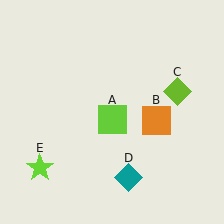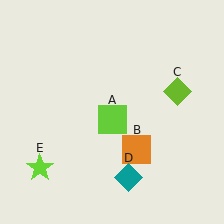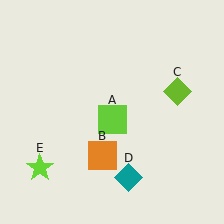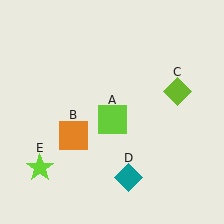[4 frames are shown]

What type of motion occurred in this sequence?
The orange square (object B) rotated clockwise around the center of the scene.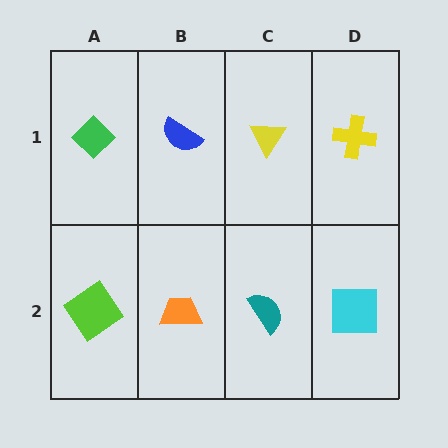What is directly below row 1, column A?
A lime diamond.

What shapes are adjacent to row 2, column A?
A green diamond (row 1, column A), an orange trapezoid (row 2, column B).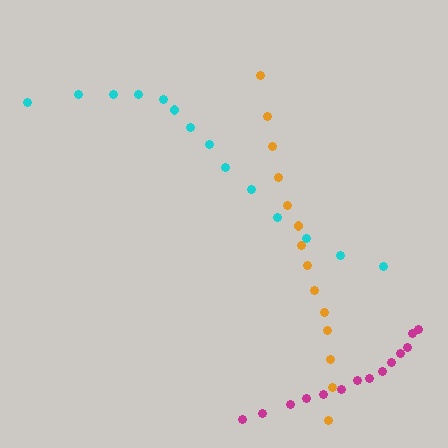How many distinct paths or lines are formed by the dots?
There are 3 distinct paths.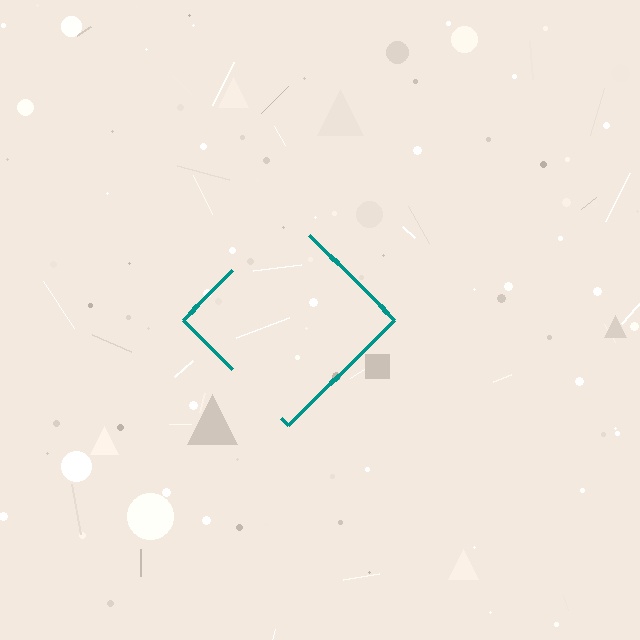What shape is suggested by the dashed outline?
The dashed outline suggests a diamond.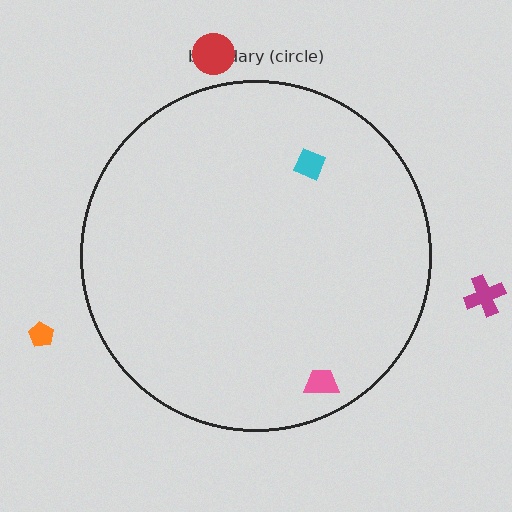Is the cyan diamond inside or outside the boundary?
Inside.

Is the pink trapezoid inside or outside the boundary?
Inside.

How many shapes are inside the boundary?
2 inside, 3 outside.